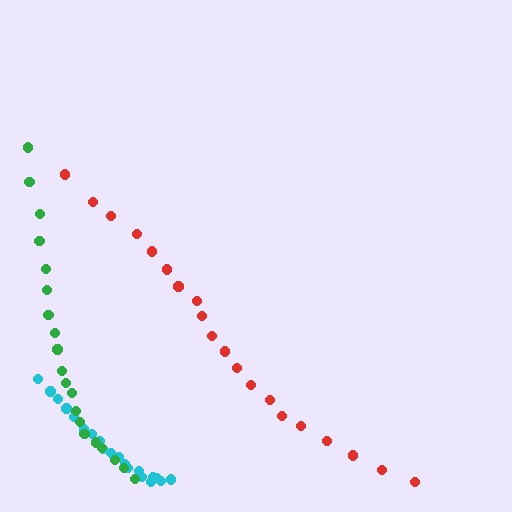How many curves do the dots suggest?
There are 3 distinct paths.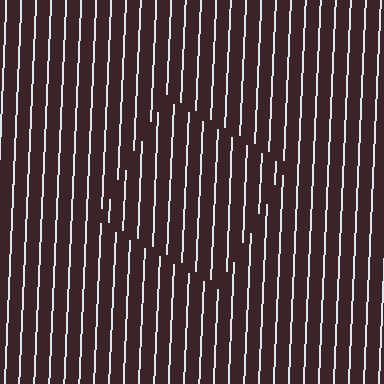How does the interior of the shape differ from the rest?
The interior of the shape contains the same grating, shifted by half a period — the contour is defined by the phase discontinuity where line-ends from the inner and outer gratings abut.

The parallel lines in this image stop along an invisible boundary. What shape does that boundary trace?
An illusory square. The interior of the shape contains the same grating, shifted by half a period — the contour is defined by the phase discontinuity where line-ends from the inner and outer gratings abut.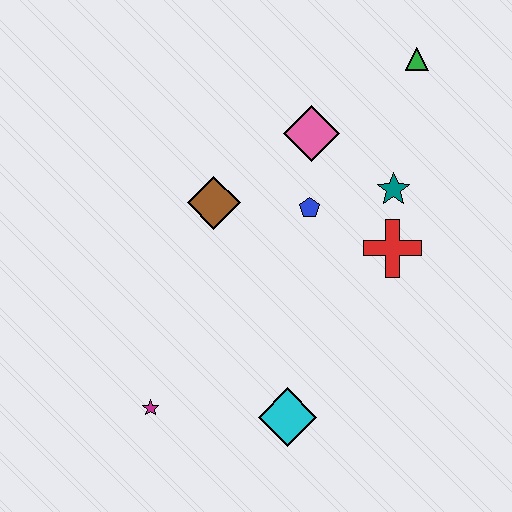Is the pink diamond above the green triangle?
No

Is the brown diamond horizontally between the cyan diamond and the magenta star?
Yes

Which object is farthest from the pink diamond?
The magenta star is farthest from the pink diamond.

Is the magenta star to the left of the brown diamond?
Yes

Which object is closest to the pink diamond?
The blue pentagon is closest to the pink diamond.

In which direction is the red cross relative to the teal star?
The red cross is below the teal star.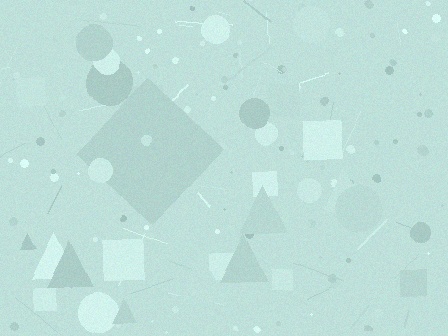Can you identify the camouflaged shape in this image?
The camouflaged shape is a diamond.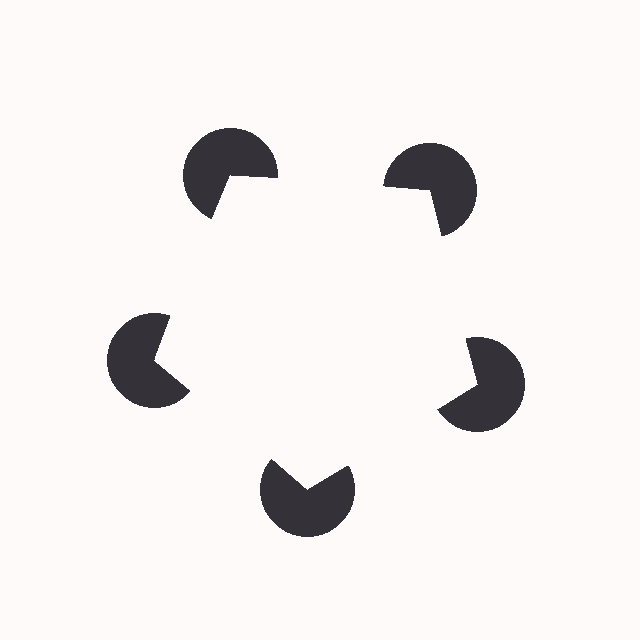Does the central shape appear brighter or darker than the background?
It typically appears slightly brighter than the background, even though no actual brightness change is drawn.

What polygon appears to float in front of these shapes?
An illusory pentagon — its edges are inferred from the aligned wedge cuts in the pac-man discs, not physically drawn.